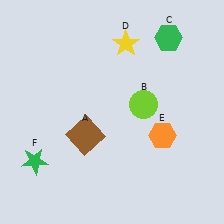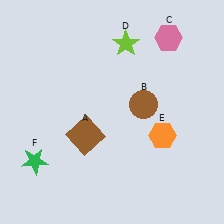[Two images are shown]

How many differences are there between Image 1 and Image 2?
There are 3 differences between the two images.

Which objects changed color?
B changed from lime to brown. C changed from green to pink. D changed from yellow to lime.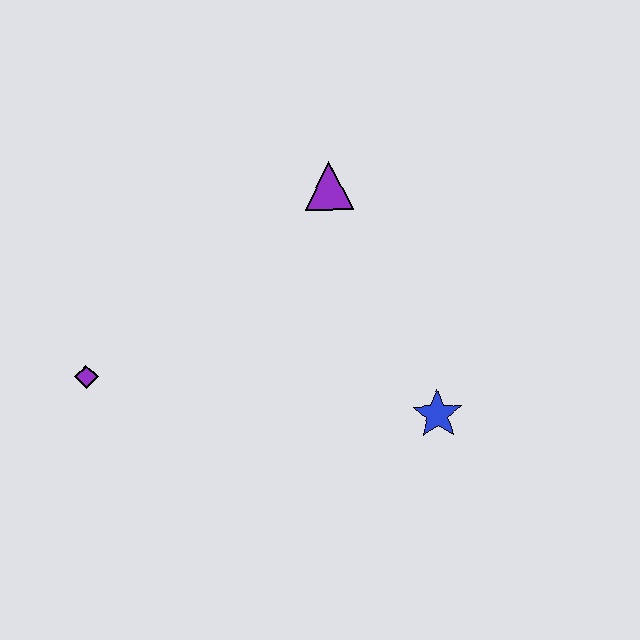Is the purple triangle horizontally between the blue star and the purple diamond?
Yes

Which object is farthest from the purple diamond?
The blue star is farthest from the purple diamond.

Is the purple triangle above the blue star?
Yes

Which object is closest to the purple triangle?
The blue star is closest to the purple triangle.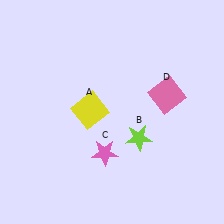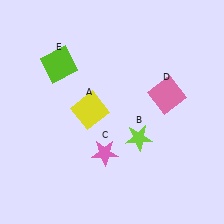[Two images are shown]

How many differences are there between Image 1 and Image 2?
There is 1 difference between the two images.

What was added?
A lime square (E) was added in Image 2.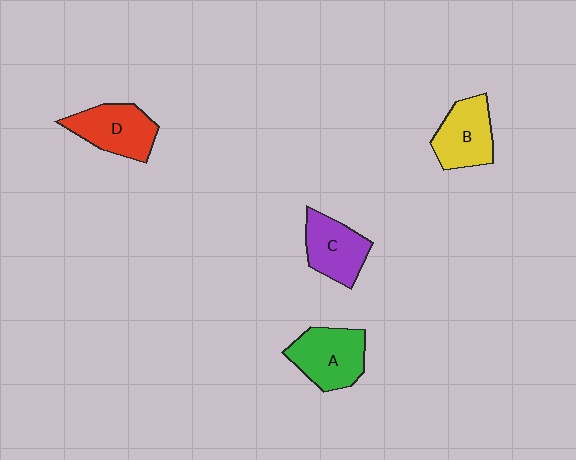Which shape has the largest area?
Shape A (green).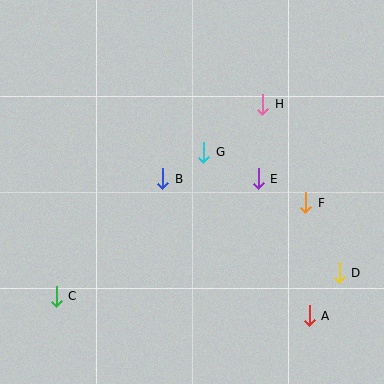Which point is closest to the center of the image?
Point B at (163, 179) is closest to the center.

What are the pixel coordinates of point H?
Point H is at (263, 104).